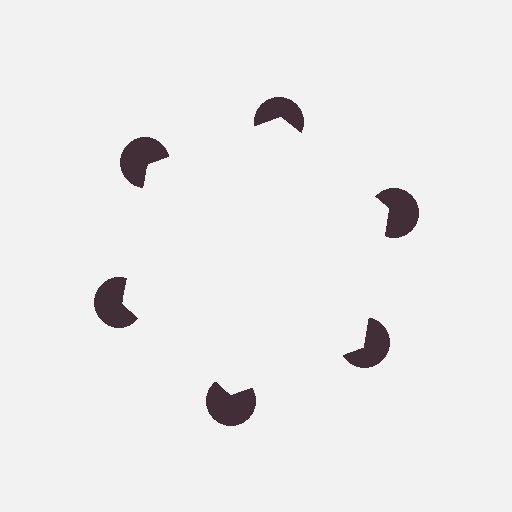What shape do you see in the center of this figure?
An illusory hexagon — its edges are inferred from the aligned wedge cuts in the pac-man discs, not physically drawn.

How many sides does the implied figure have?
6 sides.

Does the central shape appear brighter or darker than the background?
It typically appears slightly brighter than the background, even though no actual brightness change is drawn.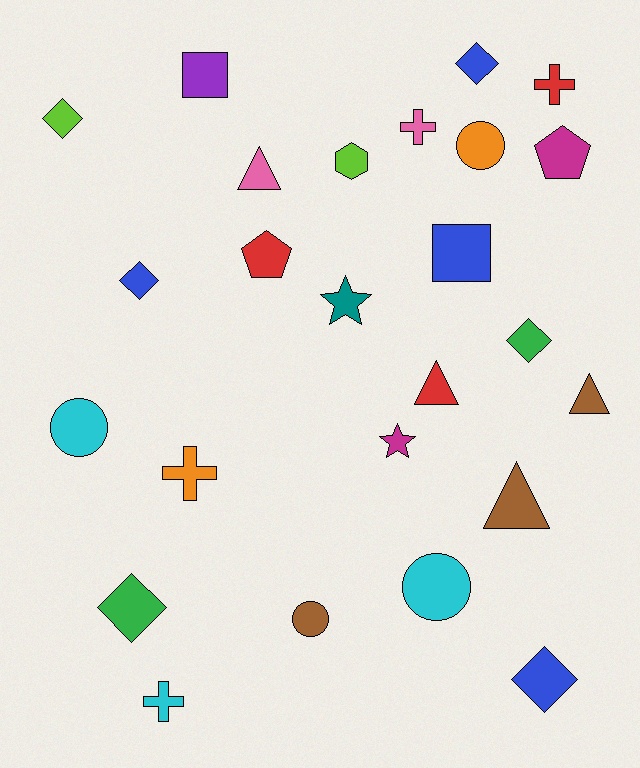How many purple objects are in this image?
There is 1 purple object.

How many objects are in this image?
There are 25 objects.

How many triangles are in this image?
There are 4 triangles.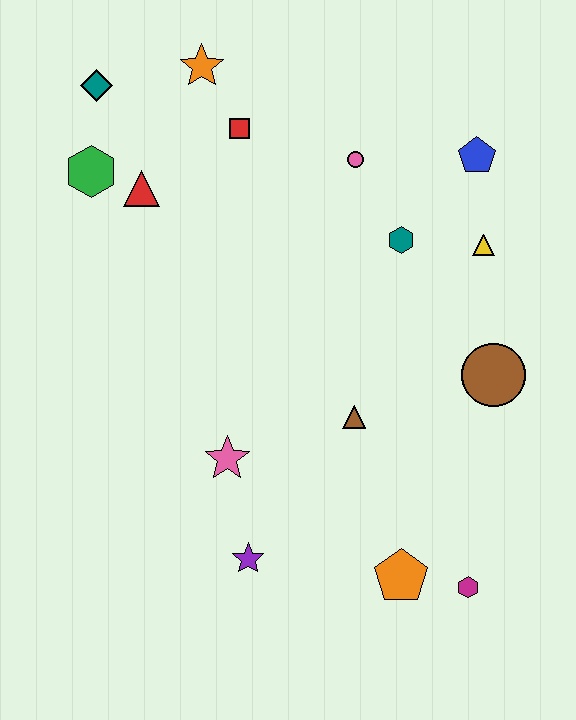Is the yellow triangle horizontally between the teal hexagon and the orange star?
No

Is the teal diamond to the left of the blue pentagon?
Yes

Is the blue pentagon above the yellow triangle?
Yes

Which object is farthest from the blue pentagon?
The purple star is farthest from the blue pentagon.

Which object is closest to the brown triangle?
The pink star is closest to the brown triangle.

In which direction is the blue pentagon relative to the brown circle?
The blue pentagon is above the brown circle.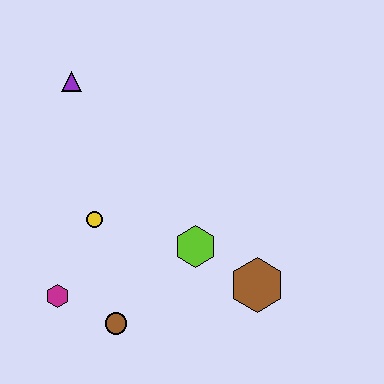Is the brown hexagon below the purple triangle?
Yes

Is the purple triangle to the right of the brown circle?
No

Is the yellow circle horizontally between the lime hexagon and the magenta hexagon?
Yes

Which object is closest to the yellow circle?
The magenta hexagon is closest to the yellow circle.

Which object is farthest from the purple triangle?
The brown hexagon is farthest from the purple triangle.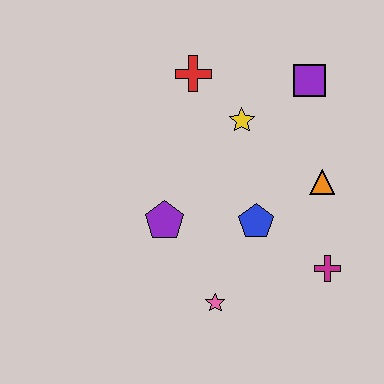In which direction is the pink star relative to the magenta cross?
The pink star is to the left of the magenta cross.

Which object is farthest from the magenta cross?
The red cross is farthest from the magenta cross.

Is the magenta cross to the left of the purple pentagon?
No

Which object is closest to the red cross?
The yellow star is closest to the red cross.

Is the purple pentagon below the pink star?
No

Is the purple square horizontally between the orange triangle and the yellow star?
Yes